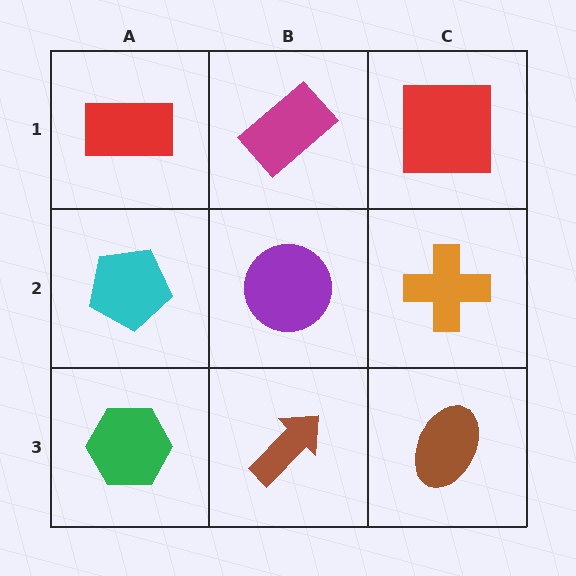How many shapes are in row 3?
3 shapes.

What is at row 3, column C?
A brown ellipse.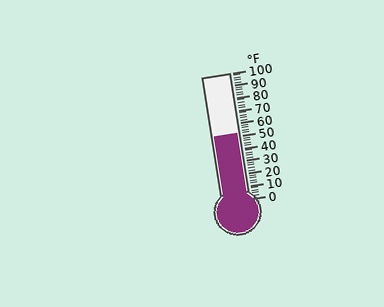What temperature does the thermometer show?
The thermometer shows approximately 52°F.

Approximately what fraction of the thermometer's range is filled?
The thermometer is filled to approximately 50% of its range.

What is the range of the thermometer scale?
The thermometer scale ranges from 0°F to 100°F.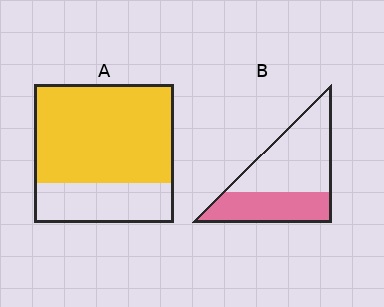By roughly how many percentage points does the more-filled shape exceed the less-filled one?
By roughly 30 percentage points (A over B).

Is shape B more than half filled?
No.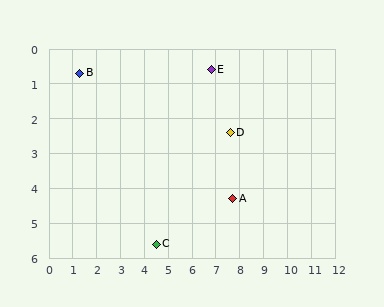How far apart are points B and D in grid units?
Points B and D are about 6.5 grid units apart.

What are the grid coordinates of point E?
Point E is at approximately (6.8, 0.6).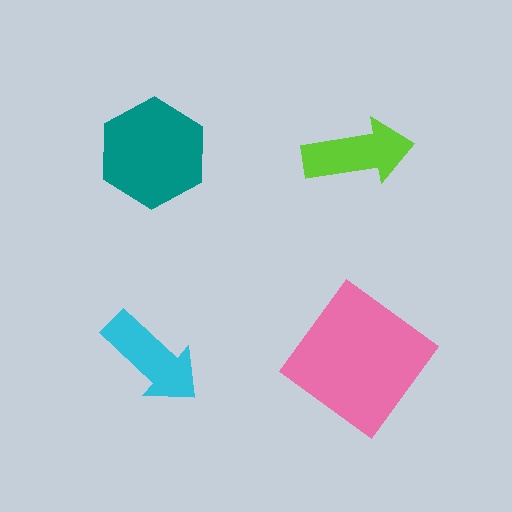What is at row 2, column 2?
A pink diamond.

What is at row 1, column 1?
A teal hexagon.